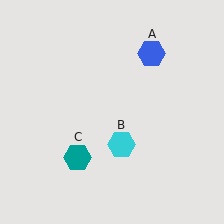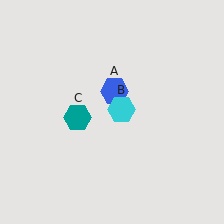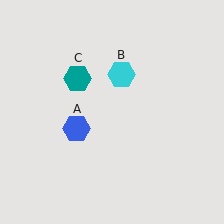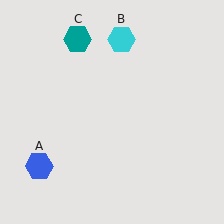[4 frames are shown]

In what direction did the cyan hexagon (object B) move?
The cyan hexagon (object B) moved up.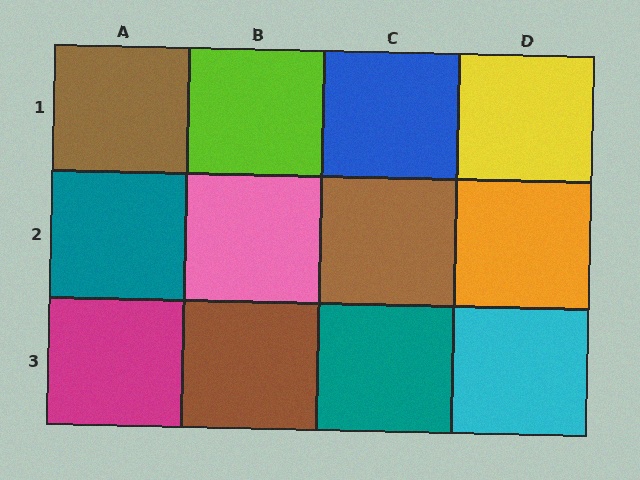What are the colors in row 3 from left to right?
Magenta, brown, teal, cyan.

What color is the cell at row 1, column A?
Brown.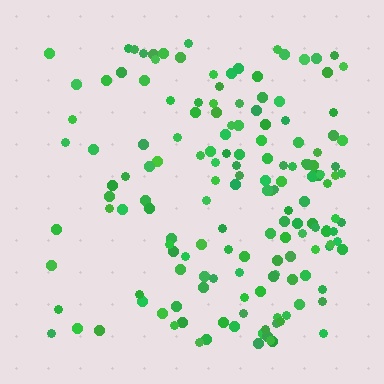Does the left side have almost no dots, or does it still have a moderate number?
Still a moderate number, just noticeably fewer than the right.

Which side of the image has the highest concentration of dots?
The right.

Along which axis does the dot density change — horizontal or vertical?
Horizontal.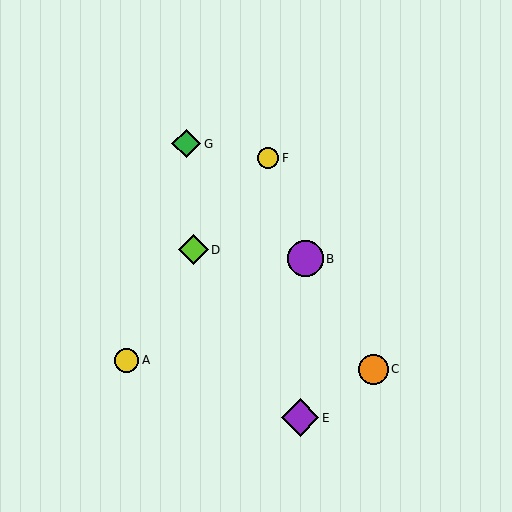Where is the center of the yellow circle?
The center of the yellow circle is at (268, 158).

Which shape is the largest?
The purple diamond (labeled E) is the largest.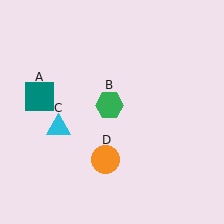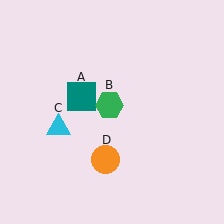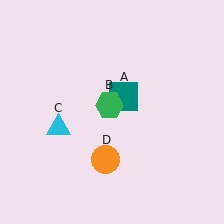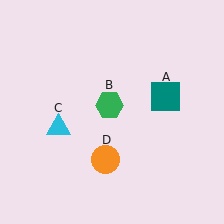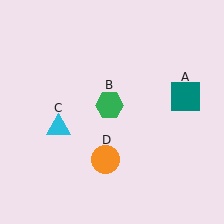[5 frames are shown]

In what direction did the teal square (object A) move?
The teal square (object A) moved right.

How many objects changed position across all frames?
1 object changed position: teal square (object A).